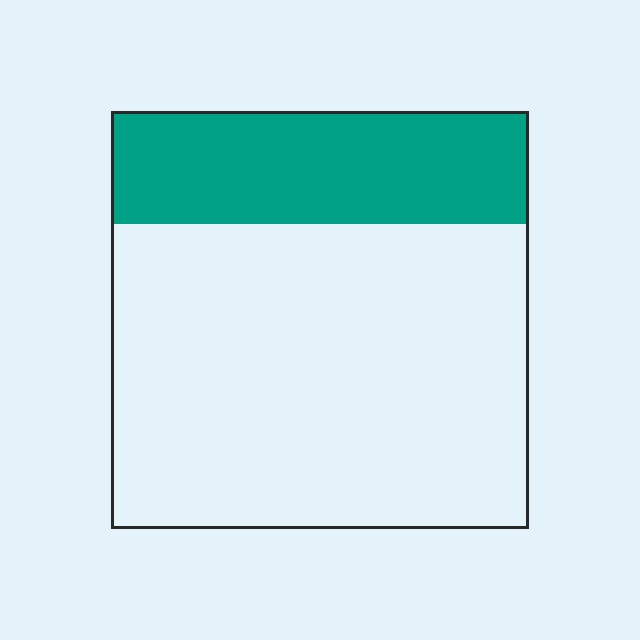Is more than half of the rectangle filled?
No.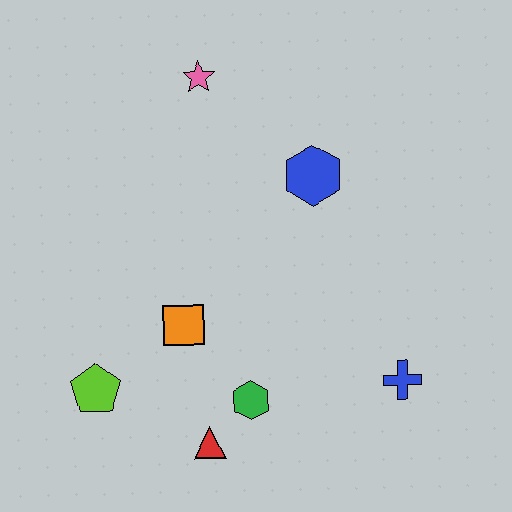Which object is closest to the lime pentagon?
The orange square is closest to the lime pentagon.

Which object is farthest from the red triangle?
The pink star is farthest from the red triangle.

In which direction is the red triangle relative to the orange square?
The red triangle is below the orange square.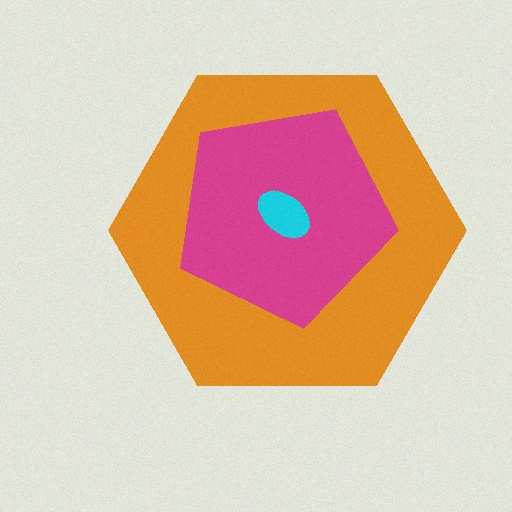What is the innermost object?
The cyan ellipse.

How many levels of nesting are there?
3.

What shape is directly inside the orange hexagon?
The magenta pentagon.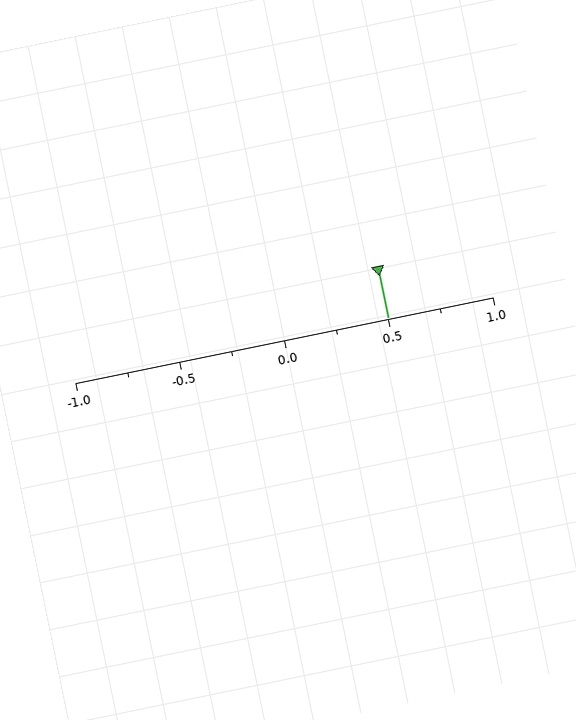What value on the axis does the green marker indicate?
The marker indicates approximately 0.5.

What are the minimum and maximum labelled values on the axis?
The axis runs from -1.0 to 1.0.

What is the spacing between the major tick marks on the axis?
The major ticks are spaced 0.5 apart.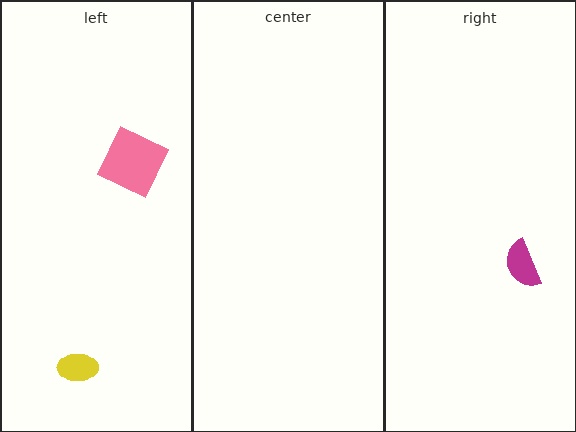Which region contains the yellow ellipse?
The left region.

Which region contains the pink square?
The left region.